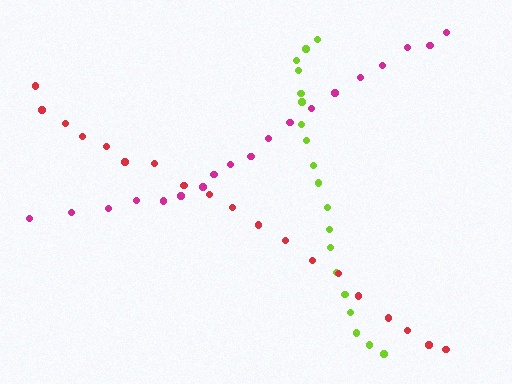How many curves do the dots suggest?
There are 3 distinct paths.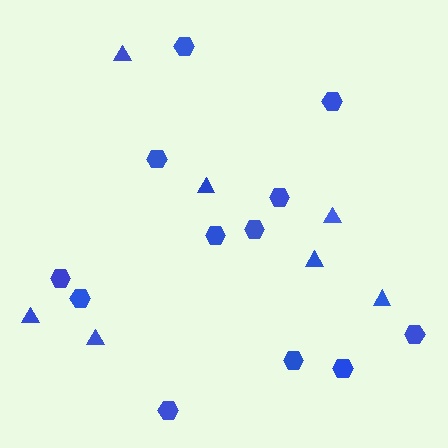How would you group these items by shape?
There are 2 groups: one group of hexagons (12) and one group of triangles (7).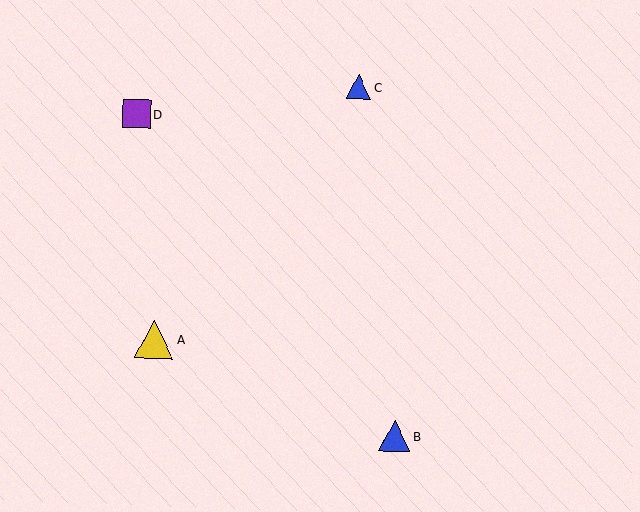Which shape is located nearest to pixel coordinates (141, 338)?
The yellow triangle (labeled A) at (154, 339) is nearest to that location.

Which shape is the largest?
The yellow triangle (labeled A) is the largest.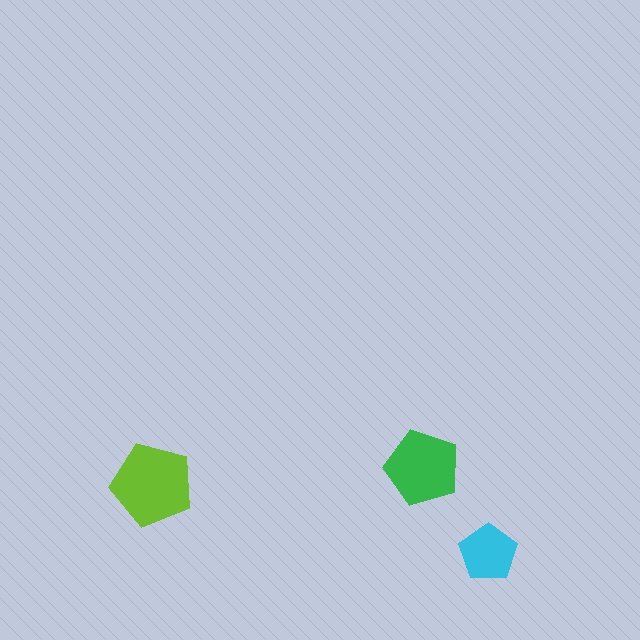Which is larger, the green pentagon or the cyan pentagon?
The green one.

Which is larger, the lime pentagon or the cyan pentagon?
The lime one.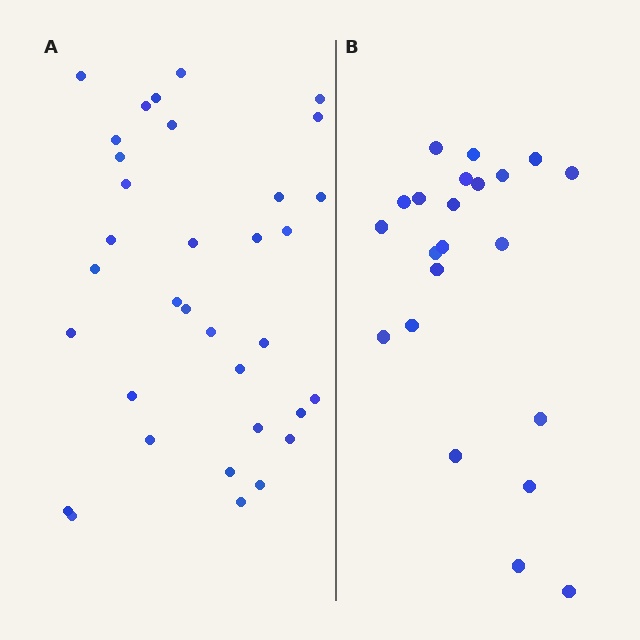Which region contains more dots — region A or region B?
Region A (the left region) has more dots.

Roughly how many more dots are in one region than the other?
Region A has roughly 12 or so more dots than region B.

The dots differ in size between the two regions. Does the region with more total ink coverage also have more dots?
No. Region B has more total ink coverage because its dots are larger, but region A actually contains more individual dots. Total area can be misleading — the number of items is what matters here.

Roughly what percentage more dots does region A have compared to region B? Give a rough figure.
About 55% more.